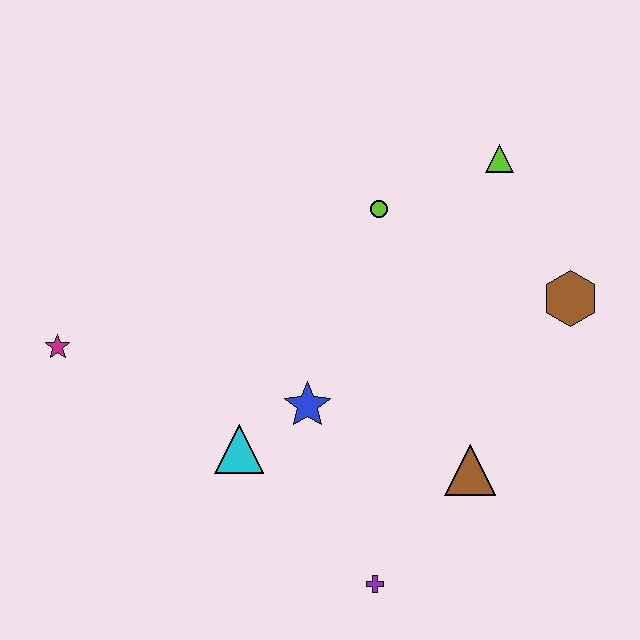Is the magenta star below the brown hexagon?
Yes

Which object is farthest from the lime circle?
The purple cross is farthest from the lime circle.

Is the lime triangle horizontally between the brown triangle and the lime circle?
No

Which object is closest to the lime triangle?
The lime circle is closest to the lime triangle.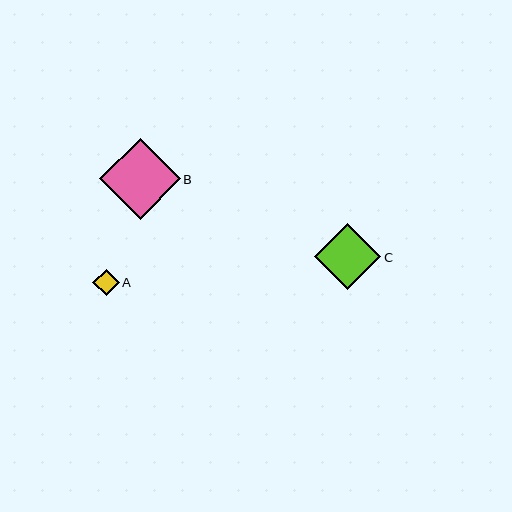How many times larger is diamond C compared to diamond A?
Diamond C is approximately 2.5 times the size of diamond A.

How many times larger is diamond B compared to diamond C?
Diamond B is approximately 1.2 times the size of diamond C.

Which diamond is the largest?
Diamond B is the largest with a size of approximately 81 pixels.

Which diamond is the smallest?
Diamond A is the smallest with a size of approximately 26 pixels.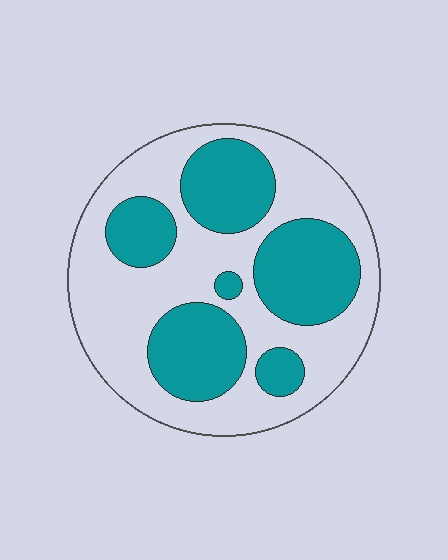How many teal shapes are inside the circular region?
6.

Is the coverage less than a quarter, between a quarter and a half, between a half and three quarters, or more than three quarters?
Between a quarter and a half.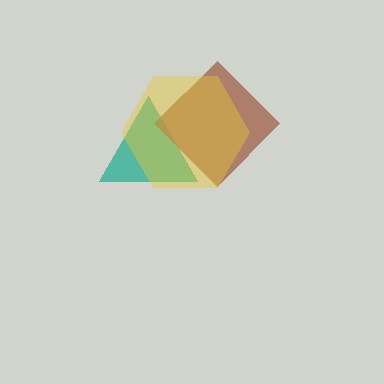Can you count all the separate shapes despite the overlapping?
Yes, there are 3 separate shapes.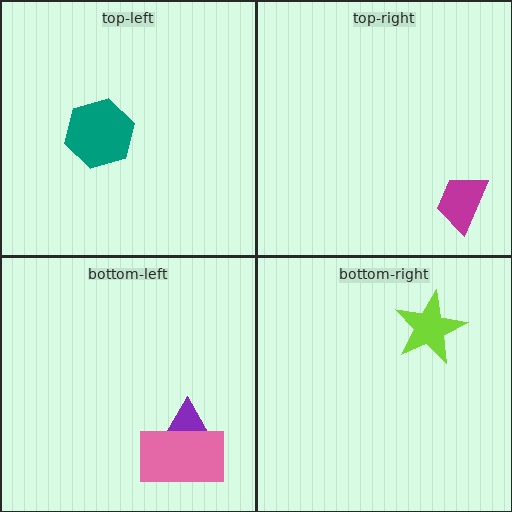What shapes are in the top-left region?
The teal hexagon.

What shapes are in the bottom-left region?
The purple triangle, the pink rectangle.